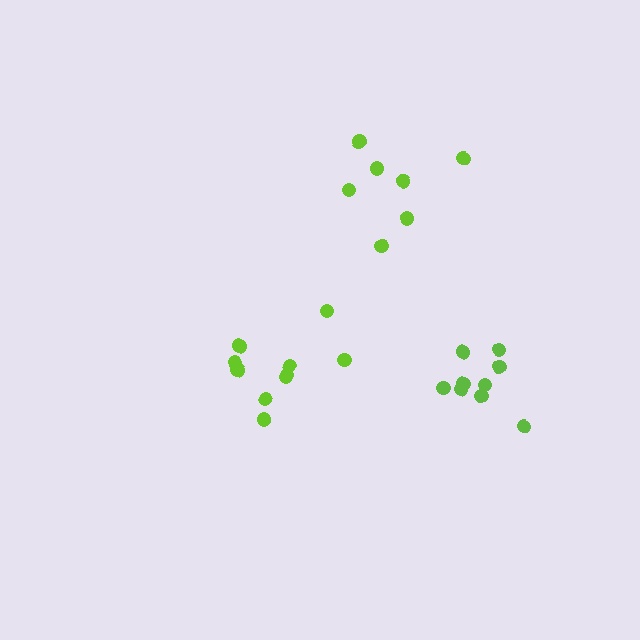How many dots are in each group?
Group 1: 10 dots, Group 2: 7 dots, Group 3: 9 dots (26 total).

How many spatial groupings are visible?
There are 3 spatial groupings.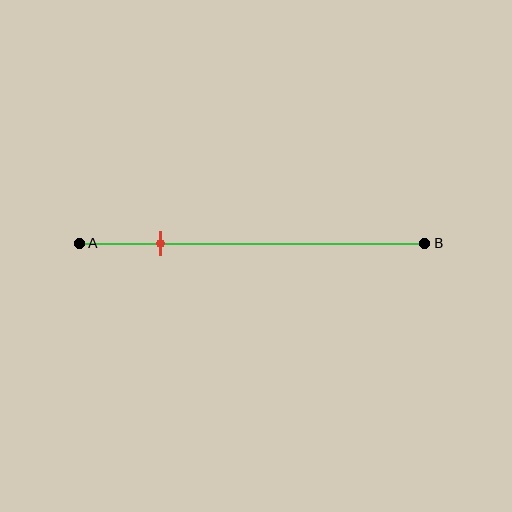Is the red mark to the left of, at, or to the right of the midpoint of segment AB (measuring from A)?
The red mark is to the left of the midpoint of segment AB.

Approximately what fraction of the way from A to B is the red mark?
The red mark is approximately 25% of the way from A to B.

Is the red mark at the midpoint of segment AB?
No, the mark is at about 25% from A, not at the 50% midpoint.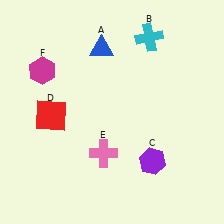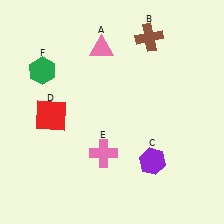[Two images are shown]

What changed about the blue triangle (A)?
In Image 1, A is blue. In Image 2, it changed to pink.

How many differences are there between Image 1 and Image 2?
There are 3 differences between the two images.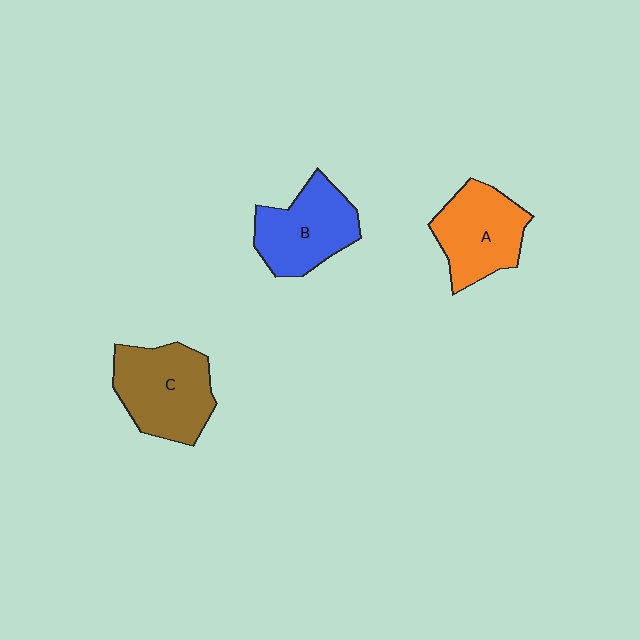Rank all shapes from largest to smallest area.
From largest to smallest: C (brown), B (blue), A (orange).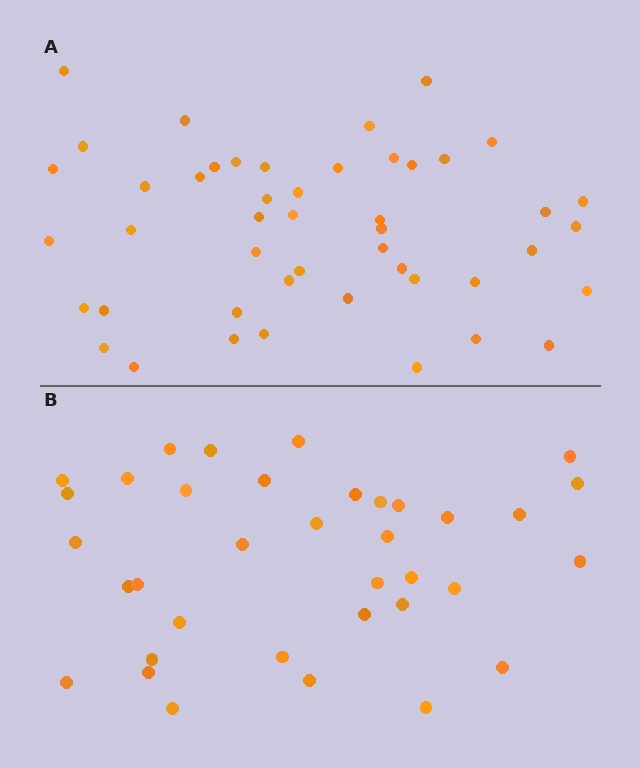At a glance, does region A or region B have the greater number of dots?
Region A (the top region) has more dots.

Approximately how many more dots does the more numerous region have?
Region A has roughly 12 or so more dots than region B.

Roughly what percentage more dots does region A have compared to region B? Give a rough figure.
About 30% more.